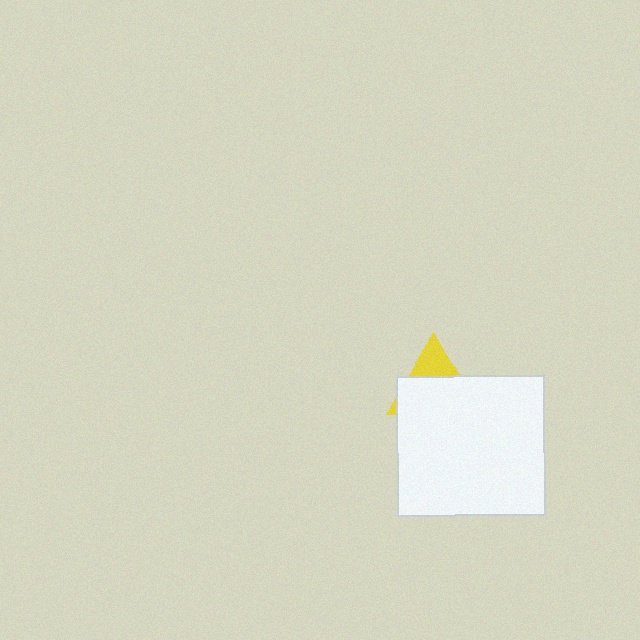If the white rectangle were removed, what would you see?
You would see the complete yellow triangle.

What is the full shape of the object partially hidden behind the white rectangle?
The partially hidden object is a yellow triangle.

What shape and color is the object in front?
The object in front is a white rectangle.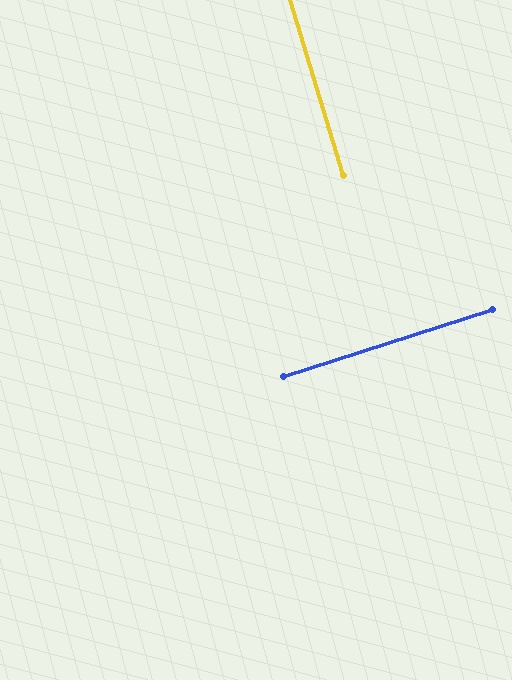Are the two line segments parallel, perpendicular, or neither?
Perpendicular — they meet at approximately 89°.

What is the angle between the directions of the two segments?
Approximately 89 degrees.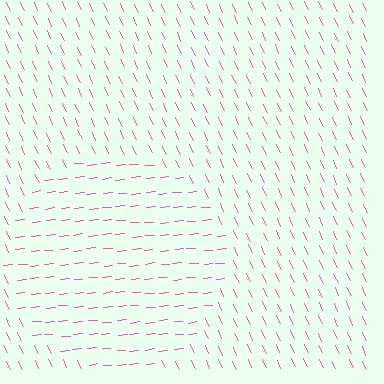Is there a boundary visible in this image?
Yes, there is a texture boundary formed by a change in line orientation.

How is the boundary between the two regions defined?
The boundary is defined purely by a change in line orientation (approximately 70 degrees difference). All lines are the same color and thickness.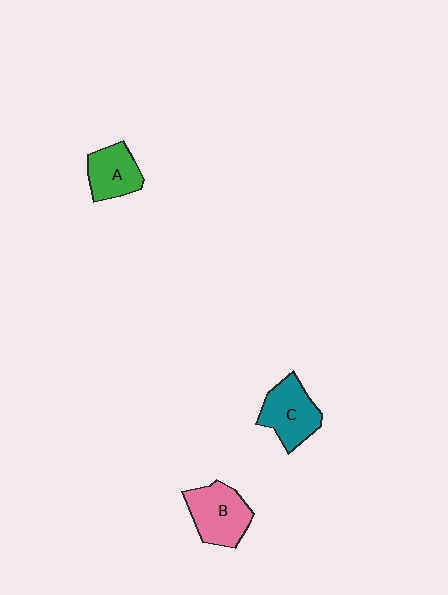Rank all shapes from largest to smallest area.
From largest to smallest: B (pink), C (teal), A (green).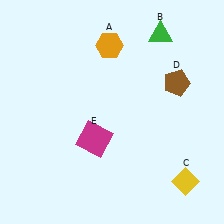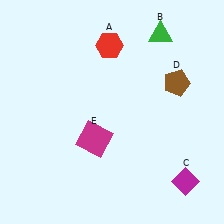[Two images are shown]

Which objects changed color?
A changed from orange to red. C changed from yellow to magenta.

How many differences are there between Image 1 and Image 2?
There are 2 differences between the two images.